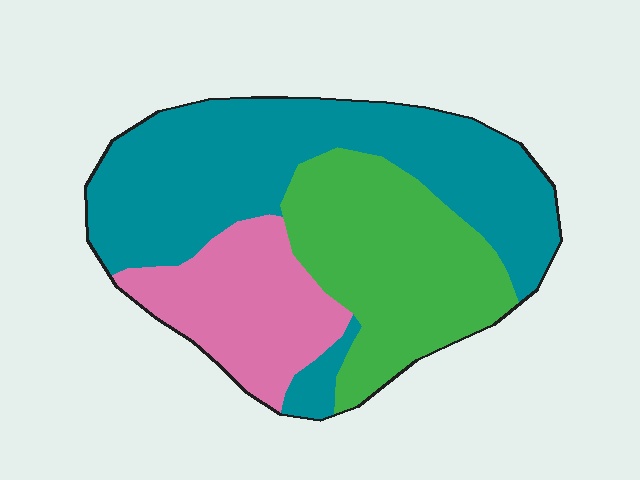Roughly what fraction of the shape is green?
Green covers about 30% of the shape.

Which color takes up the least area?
Pink, at roughly 20%.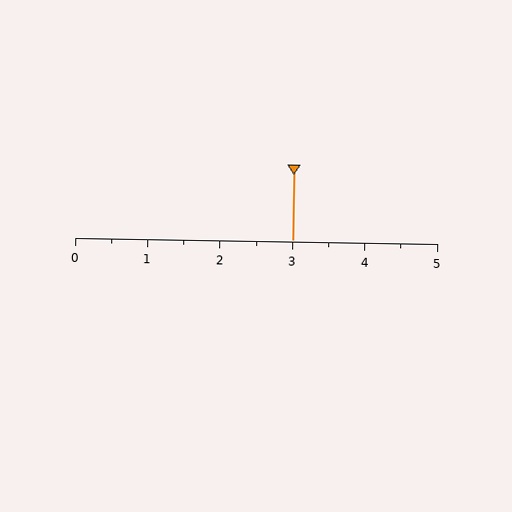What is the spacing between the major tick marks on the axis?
The major ticks are spaced 1 apart.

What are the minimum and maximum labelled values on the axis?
The axis runs from 0 to 5.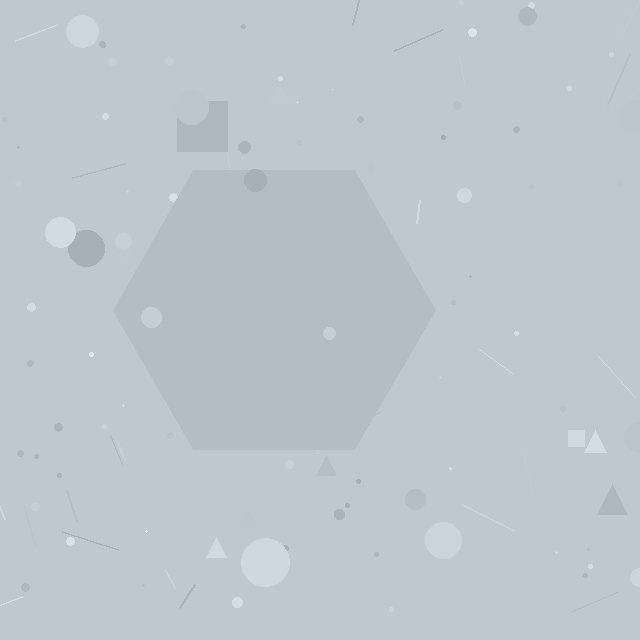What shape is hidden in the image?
A hexagon is hidden in the image.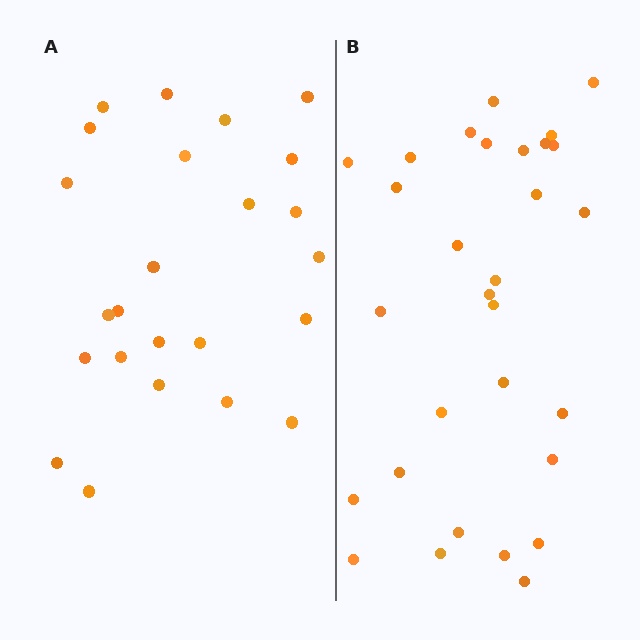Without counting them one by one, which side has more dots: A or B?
Region B (the right region) has more dots.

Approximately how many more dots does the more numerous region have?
Region B has about 6 more dots than region A.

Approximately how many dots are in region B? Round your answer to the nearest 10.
About 30 dots.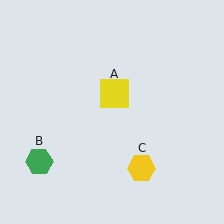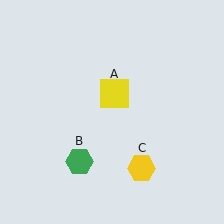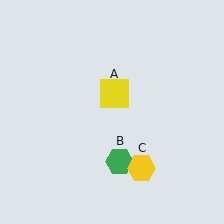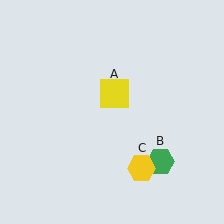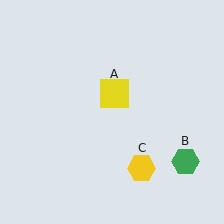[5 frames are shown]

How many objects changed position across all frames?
1 object changed position: green hexagon (object B).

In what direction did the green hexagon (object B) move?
The green hexagon (object B) moved right.